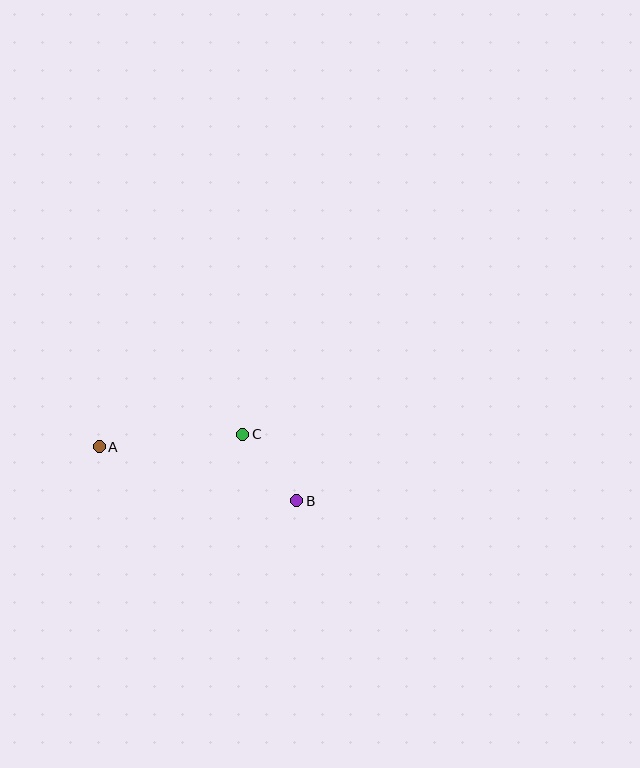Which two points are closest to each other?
Points B and C are closest to each other.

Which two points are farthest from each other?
Points A and B are farthest from each other.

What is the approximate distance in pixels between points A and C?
The distance between A and C is approximately 144 pixels.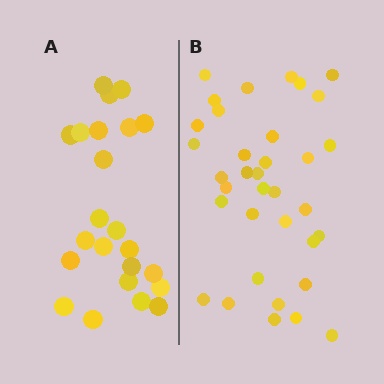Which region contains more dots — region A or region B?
Region B (the right region) has more dots.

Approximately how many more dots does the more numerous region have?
Region B has roughly 12 or so more dots than region A.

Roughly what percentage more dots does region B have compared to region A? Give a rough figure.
About 50% more.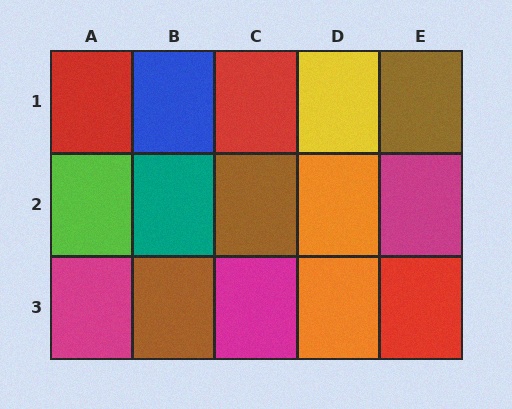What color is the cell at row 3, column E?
Red.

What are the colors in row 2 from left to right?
Lime, teal, brown, orange, magenta.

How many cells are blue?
1 cell is blue.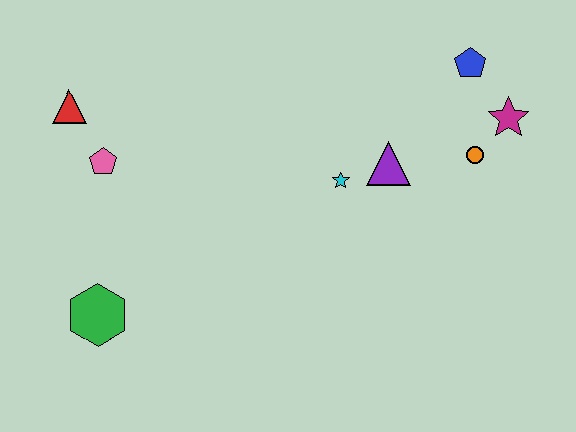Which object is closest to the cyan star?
The purple triangle is closest to the cyan star.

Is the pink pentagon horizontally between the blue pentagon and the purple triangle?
No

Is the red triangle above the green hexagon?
Yes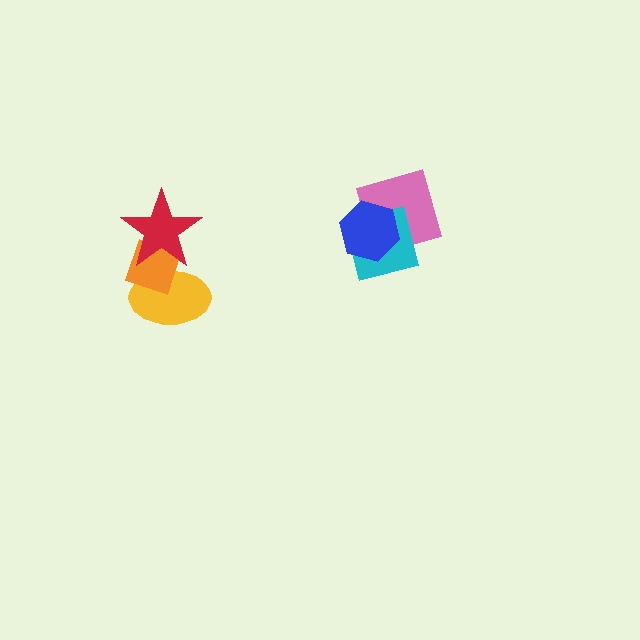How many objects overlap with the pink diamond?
2 objects overlap with the pink diamond.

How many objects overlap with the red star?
2 objects overlap with the red star.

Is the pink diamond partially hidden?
Yes, it is partially covered by another shape.